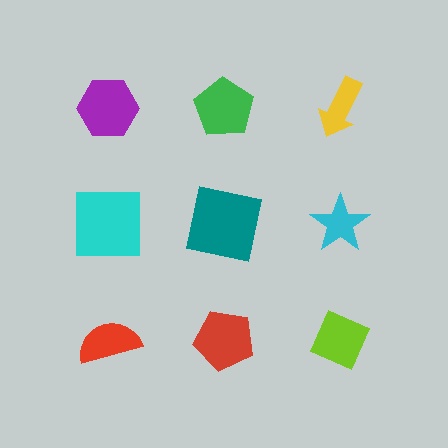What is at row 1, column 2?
A green pentagon.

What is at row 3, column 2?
A red pentagon.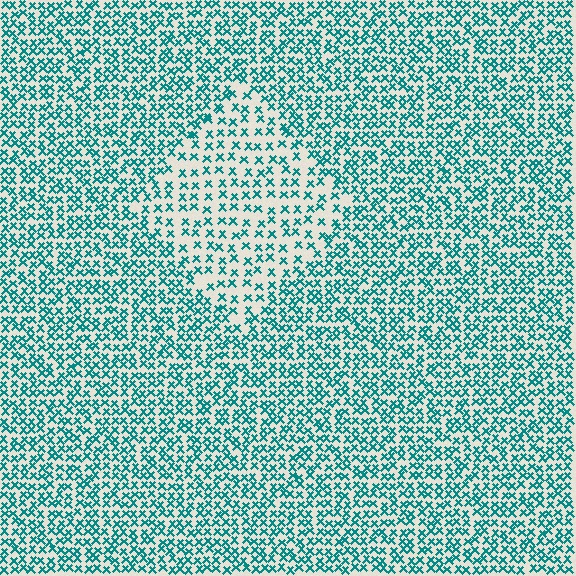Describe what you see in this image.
The image contains small teal elements arranged at two different densities. A diamond-shaped region is visible where the elements are less densely packed than the surrounding area.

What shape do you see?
I see a diamond.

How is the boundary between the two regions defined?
The boundary is defined by a change in element density (approximately 1.9x ratio). All elements are the same color, size, and shape.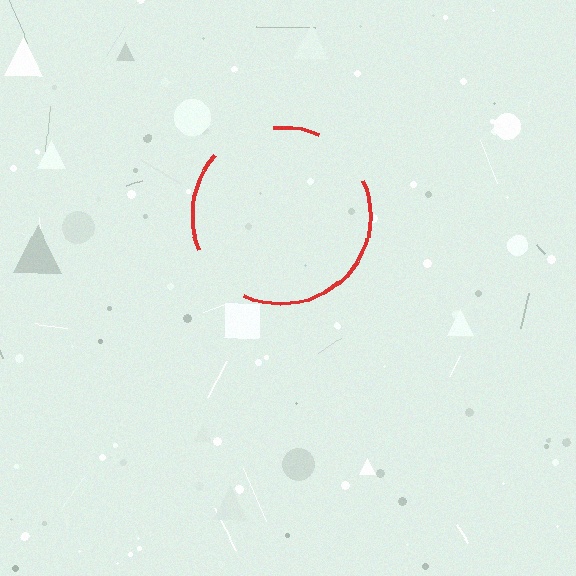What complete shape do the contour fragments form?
The contour fragments form a circle.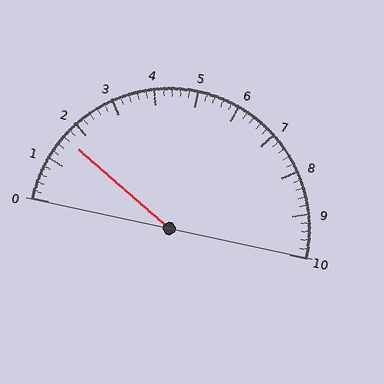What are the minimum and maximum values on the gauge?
The gauge ranges from 0 to 10.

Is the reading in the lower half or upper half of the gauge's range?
The reading is in the lower half of the range (0 to 10).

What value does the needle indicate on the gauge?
The needle indicates approximately 1.6.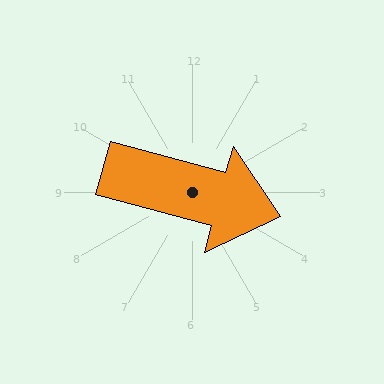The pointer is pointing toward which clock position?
Roughly 4 o'clock.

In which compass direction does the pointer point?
East.